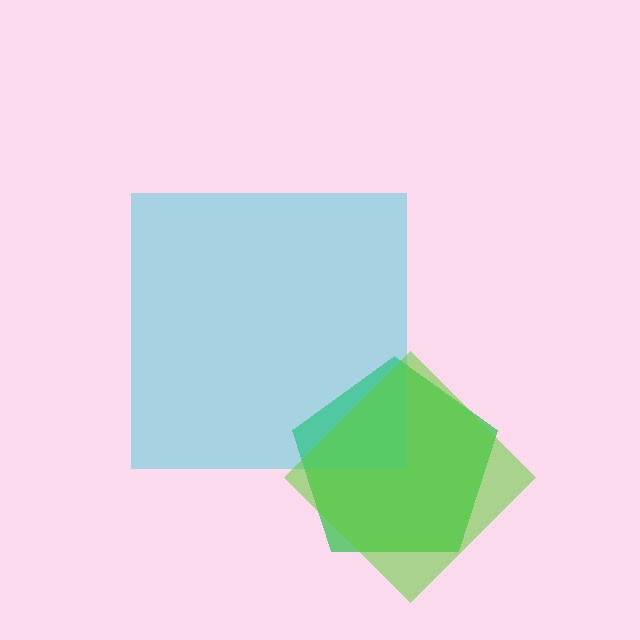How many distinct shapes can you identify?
There are 3 distinct shapes: a green pentagon, a cyan square, a lime diamond.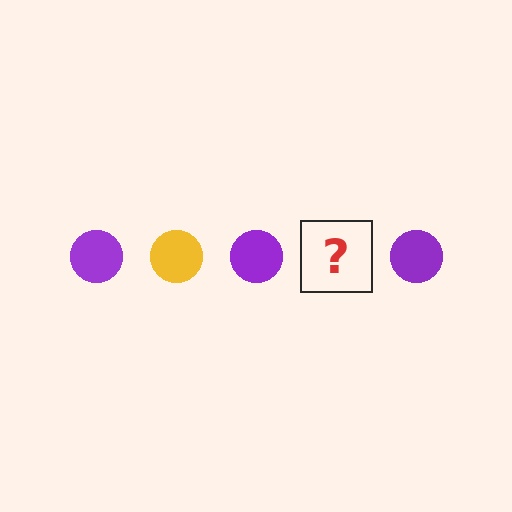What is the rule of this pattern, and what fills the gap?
The rule is that the pattern cycles through purple, yellow circles. The gap should be filled with a yellow circle.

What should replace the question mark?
The question mark should be replaced with a yellow circle.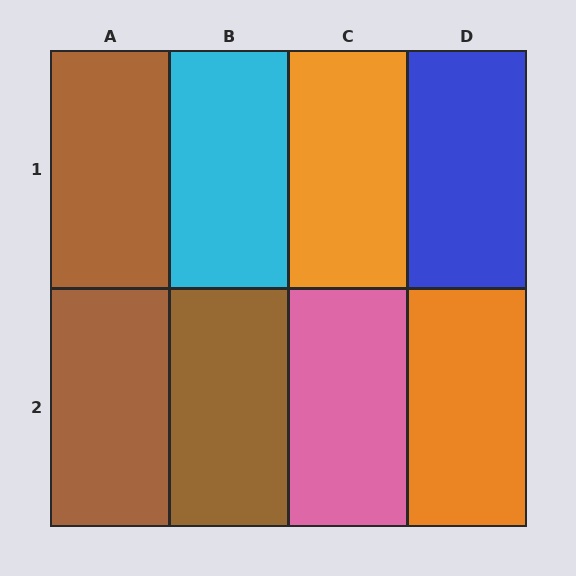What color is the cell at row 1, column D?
Blue.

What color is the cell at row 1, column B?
Cyan.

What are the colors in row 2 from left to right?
Brown, brown, pink, orange.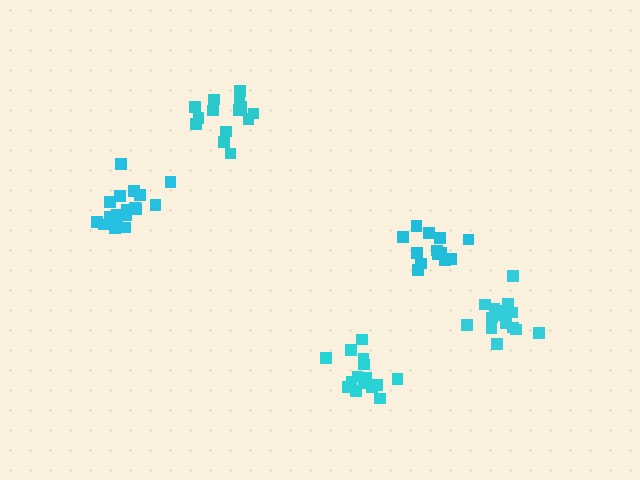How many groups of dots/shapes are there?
There are 5 groups.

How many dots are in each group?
Group 1: 15 dots, Group 2: 18 dots, Group 3: 13 dots, Group 4: 14 dots, Group 5: 15 dots (75 total).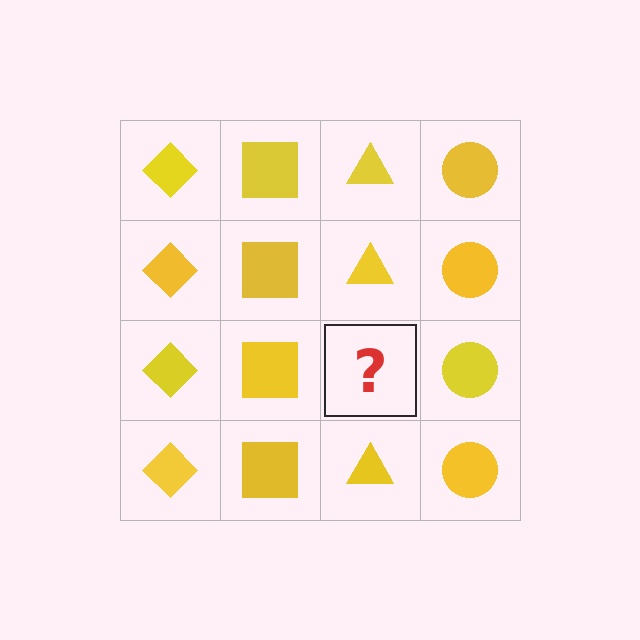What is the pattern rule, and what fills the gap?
The rule is that each column has a consistent shape. The gap should be filled with a yellow triangle.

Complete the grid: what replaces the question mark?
The question mark should be replaced with a yellow triangle.